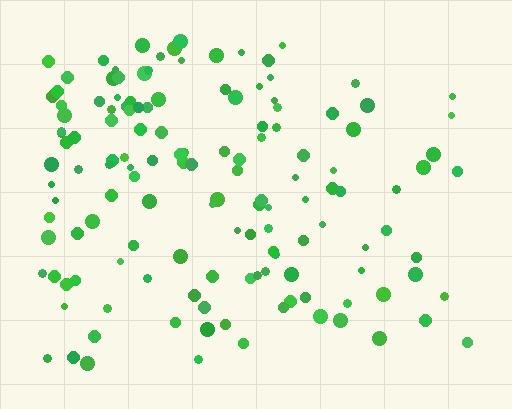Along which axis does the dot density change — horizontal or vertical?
Horizontal.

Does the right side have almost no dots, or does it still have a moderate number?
Still a moderate number, just noticeably fewer than the left.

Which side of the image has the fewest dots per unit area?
The right.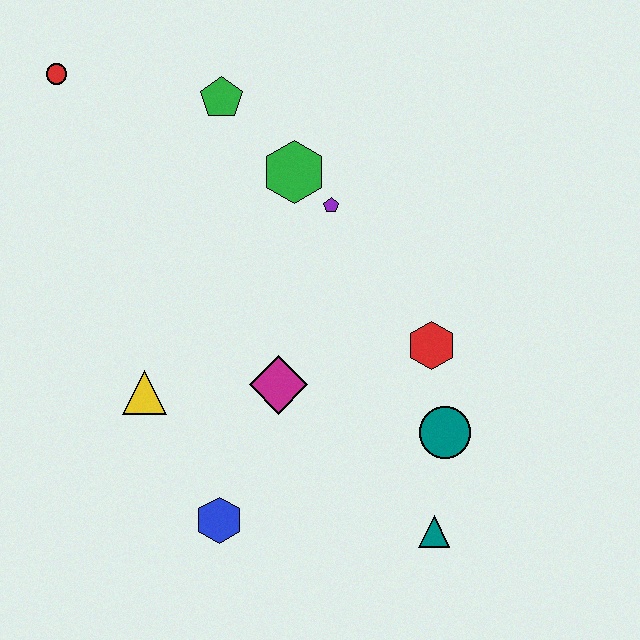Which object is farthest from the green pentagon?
The teal triangle is farthest from the green pentagon.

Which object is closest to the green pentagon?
The green hexagon is closest to the green pentagon.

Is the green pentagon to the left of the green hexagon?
Yes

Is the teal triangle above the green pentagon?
No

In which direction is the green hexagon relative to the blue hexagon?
The green hexagon is above the blue hexagon.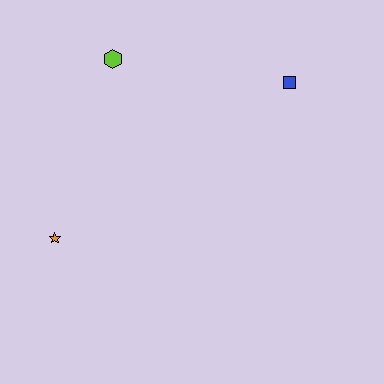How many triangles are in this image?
There are no triangles.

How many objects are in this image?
There are 3 objects.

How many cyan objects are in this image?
There are no cyan objects.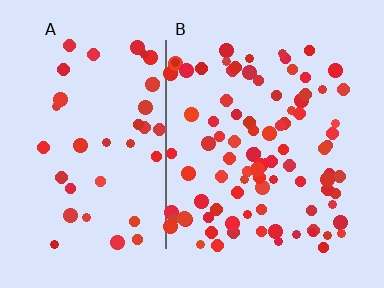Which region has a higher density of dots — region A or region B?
B (the right).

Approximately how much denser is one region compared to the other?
Approximately 2.3× — region B over region A.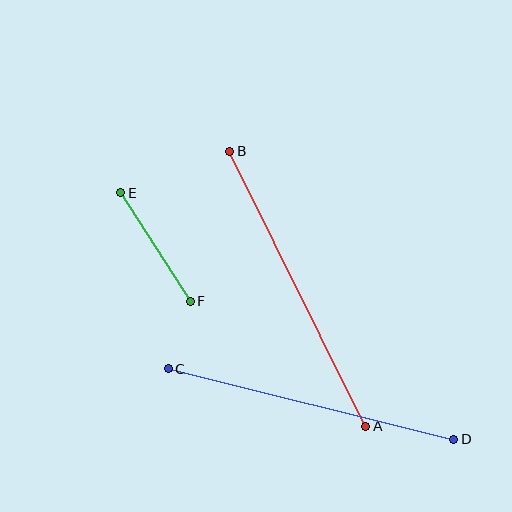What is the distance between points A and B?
The distance is approximately 307 pixels.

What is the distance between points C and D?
The distance is approximately 294 pixels.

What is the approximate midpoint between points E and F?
The midpoint is at approximately (156, 247) pixels.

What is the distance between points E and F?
The distance is approximately 129 pixels.